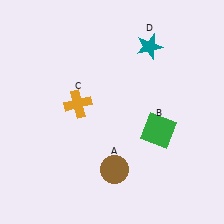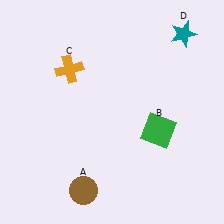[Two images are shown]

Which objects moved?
The objects that moved are: the brown circle (A), the orange cross (C), the teal star (D).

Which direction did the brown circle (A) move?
The brown circle (A) moved left.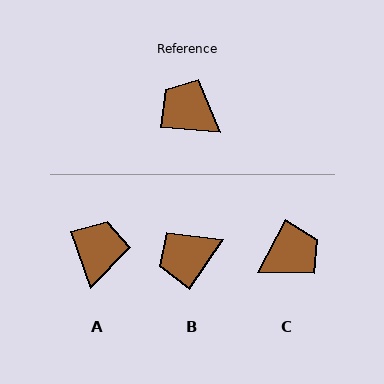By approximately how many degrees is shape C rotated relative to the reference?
Approximately 114 degrees clockwise.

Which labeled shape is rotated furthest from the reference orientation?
C, about 114 degrees away.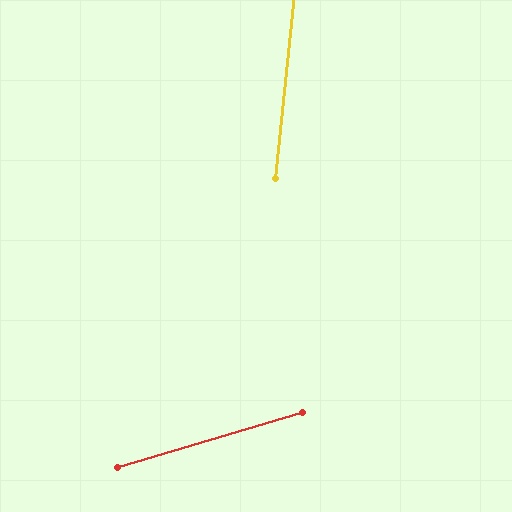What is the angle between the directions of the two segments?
Approximately 67 degrees.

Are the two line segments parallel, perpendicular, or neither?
Neither parallel nor perpendicular — they differ by about 67°.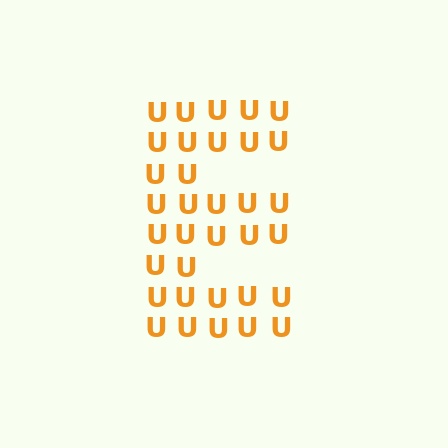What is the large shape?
The large shape is the letter E.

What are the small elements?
The small elements are letter U's.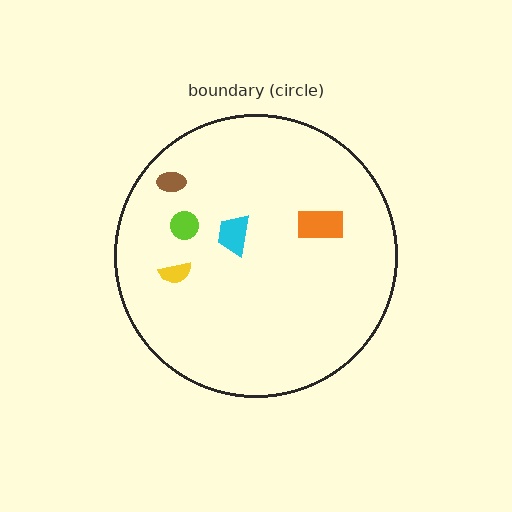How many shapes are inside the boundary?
5 inside, 0 outside.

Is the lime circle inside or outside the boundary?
Inside.